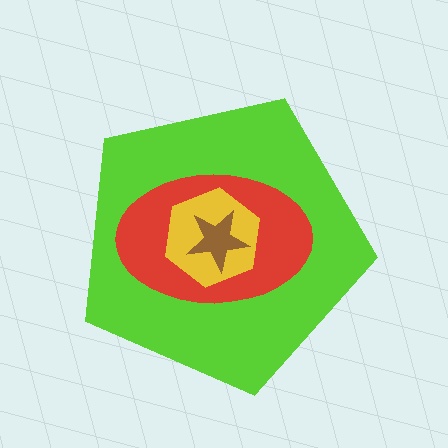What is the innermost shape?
The brown star.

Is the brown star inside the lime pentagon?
Yes.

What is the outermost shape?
The lime pentagon.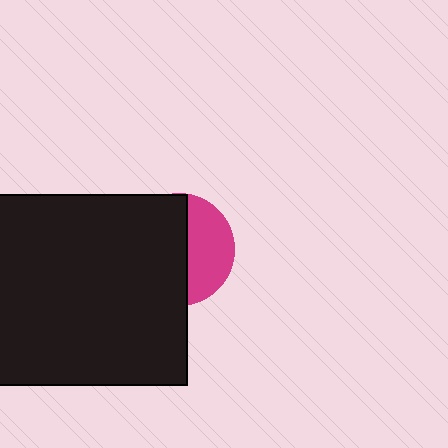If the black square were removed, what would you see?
You would see the complete magenta circle.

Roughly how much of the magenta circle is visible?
A small part of it is visible (roughly 41%).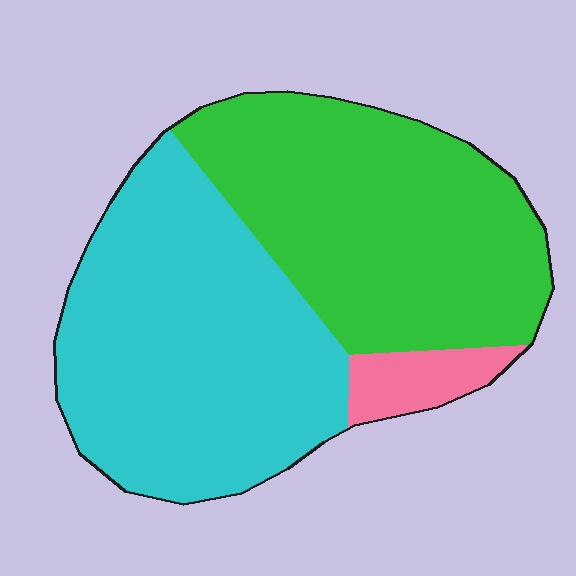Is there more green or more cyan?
Cyan.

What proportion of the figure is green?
Green covers 45% of the figure.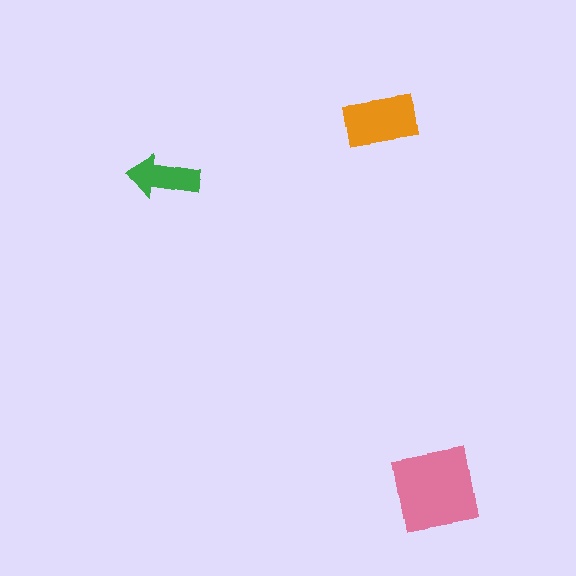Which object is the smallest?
The green arrow.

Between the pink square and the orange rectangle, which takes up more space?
The pink square.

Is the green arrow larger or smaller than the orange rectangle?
Smaller.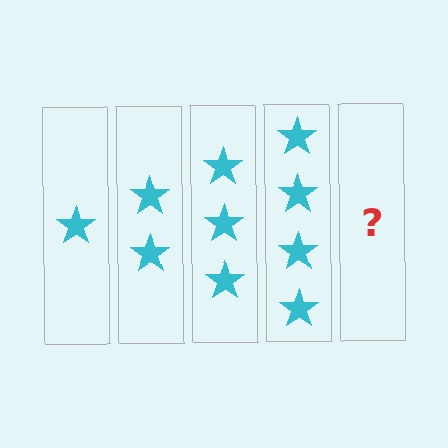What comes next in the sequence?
The next element should be 5 stars.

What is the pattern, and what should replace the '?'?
The pattern is that each step adds one more star. The '?' should be 5 stars.